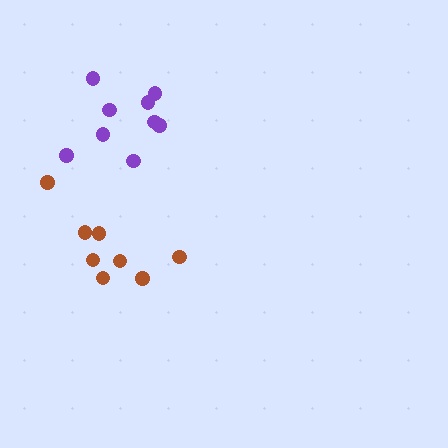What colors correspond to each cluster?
The clusters are colored: brown, purple.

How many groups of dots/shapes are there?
There are 2 groups.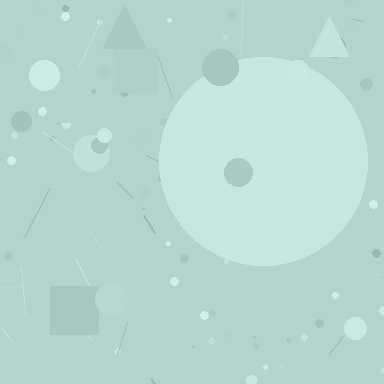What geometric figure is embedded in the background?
A circle is embedded in the background.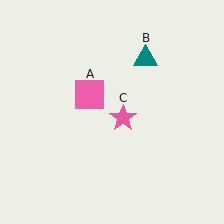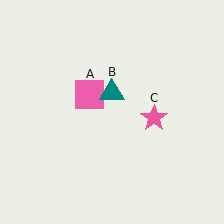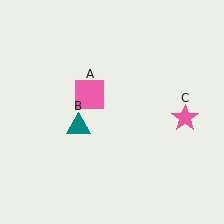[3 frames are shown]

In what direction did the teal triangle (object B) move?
The teal triangle (object B) moved down and to the left.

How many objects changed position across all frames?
2 objects changed position: teal triangle (object B), pink star (object C).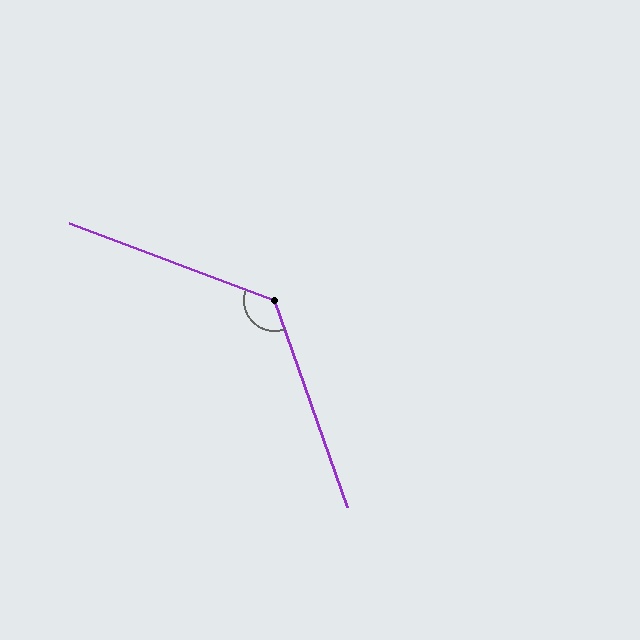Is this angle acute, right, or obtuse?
It is obtuse.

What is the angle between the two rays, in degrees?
Approximately 130 degrees.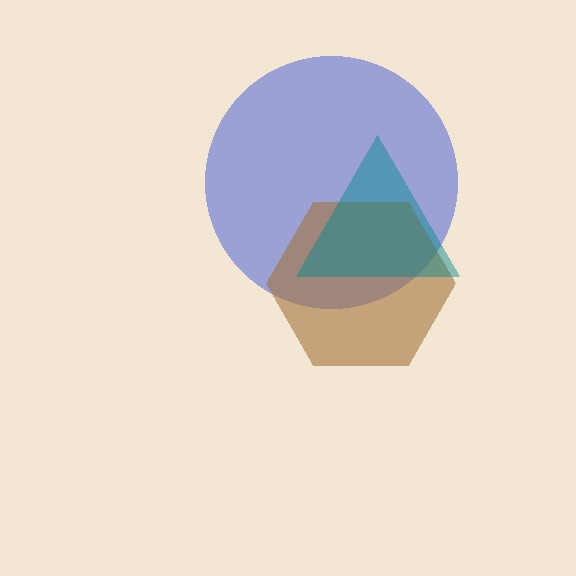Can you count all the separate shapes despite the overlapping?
Yes, there are 3 separate shapes.